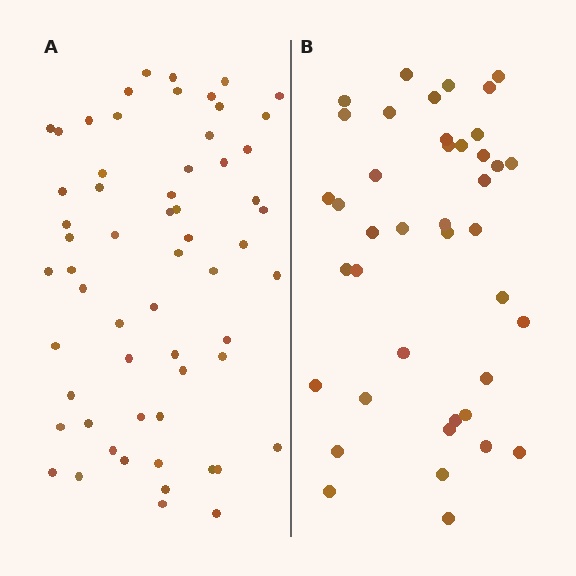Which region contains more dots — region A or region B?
Region A (the left region) has more dots.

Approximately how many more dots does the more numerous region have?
Region A has approximately 20 more dots than region B.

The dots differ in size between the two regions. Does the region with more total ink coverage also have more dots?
No. Region B has more total ink coverage because its dots are larger, but region A actually contains more individual dots. Total area can be misleading — the number of items is what matters here.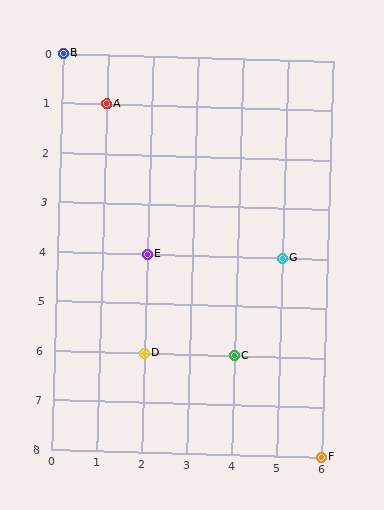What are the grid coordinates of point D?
Point D is at grid coordinates (2, 6).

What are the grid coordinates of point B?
Point B is at grid coordinates (0, 0).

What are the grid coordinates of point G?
Point G is at grid coordinates (5, 4).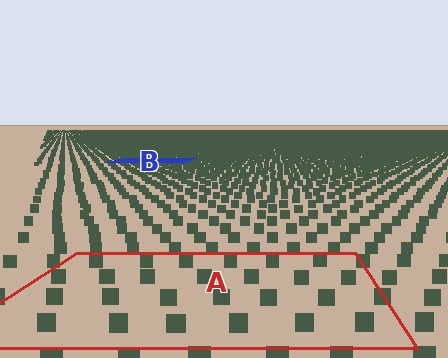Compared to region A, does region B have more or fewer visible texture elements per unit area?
Region B has more texture elements per unit area — they are packed more densely because it is farther away.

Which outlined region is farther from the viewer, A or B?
Region B is farther from the viewer — the texture elements inside it appear smaller and more densely packed.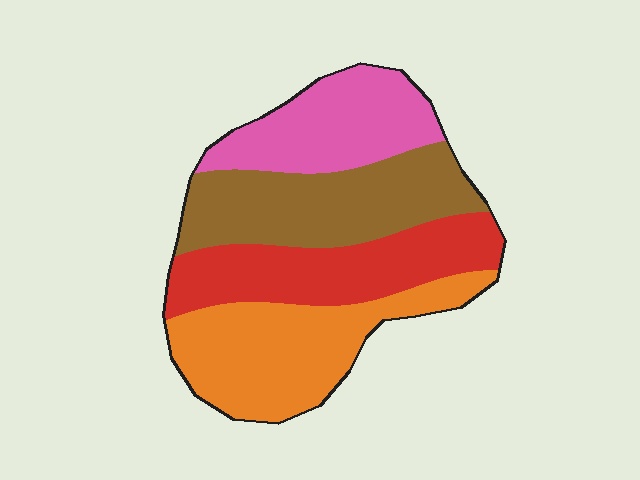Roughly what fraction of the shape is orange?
Orange covers about 30% of the shape.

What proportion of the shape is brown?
Brown takes up about one quarter (1/4) of the shape.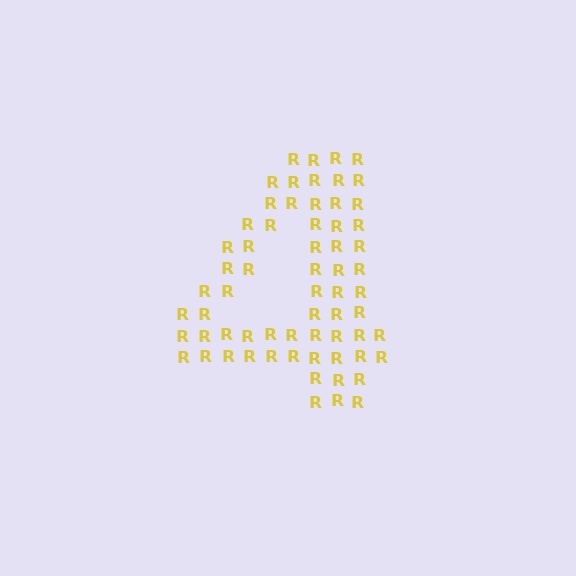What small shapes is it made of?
It is made of small letter R's.